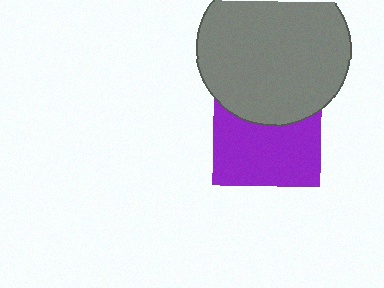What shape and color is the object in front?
The object in front is a gray circle.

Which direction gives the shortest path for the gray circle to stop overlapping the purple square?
Moving up gives the shortest separation.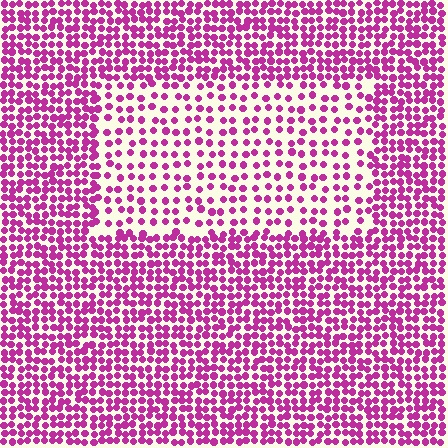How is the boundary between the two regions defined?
The boundary is defined by a change in element density (approximately 2.0x ratio). All elements are the same color, size, and shape.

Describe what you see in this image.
The image contains small magenta elements arranged at two different densities. A rectangle-shaped region is visible where the elements are less densely packed than the surrounding area.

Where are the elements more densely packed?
The elements are more densely packed outside the rectangle boundary.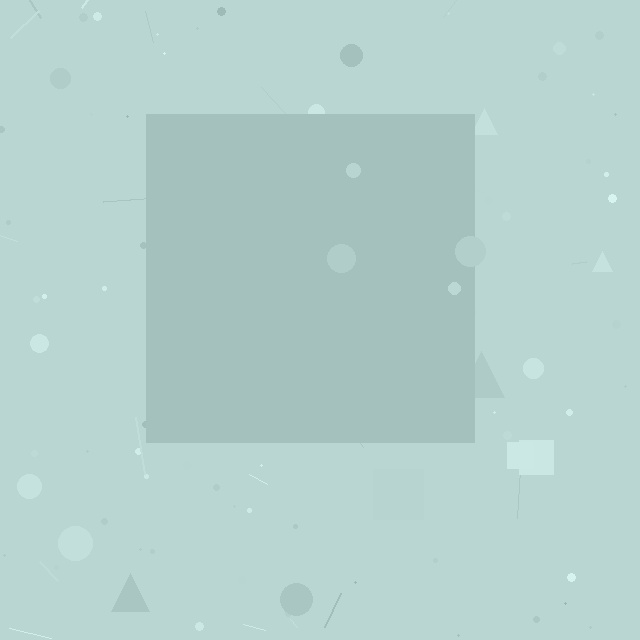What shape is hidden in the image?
A square is hidden in the image.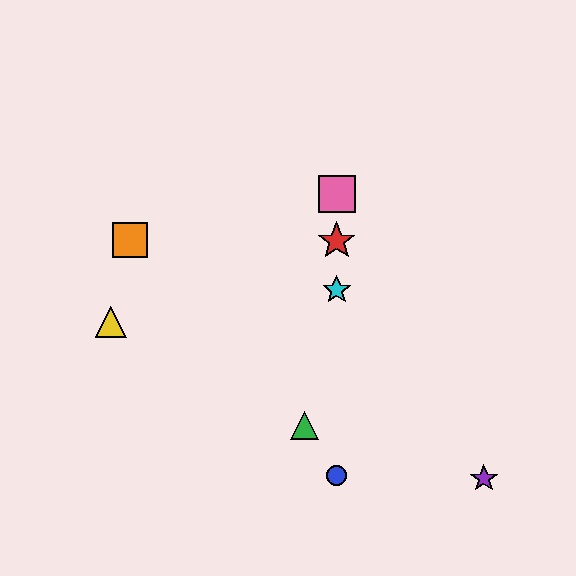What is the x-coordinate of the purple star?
The purple star is at x≈484.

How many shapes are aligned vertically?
4 shapes (the red star, the blue circle, the cyan star, the pink square) are aligned vertically.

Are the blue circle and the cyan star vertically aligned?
Yes, both are at x≈337.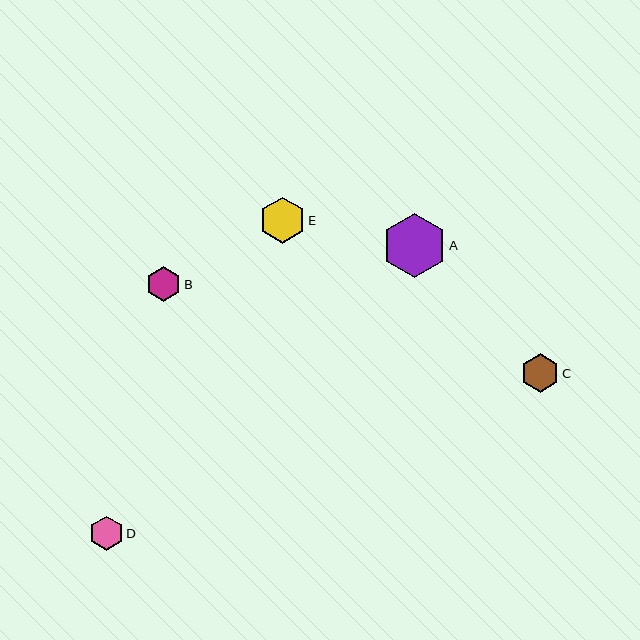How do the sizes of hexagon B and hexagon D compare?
Hexagon B and hexagon D are approximately the same size.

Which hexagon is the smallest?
Hexagon D is the smallest with a size of approximately 34 pixels.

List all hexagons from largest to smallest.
From largest to smallest: A, E, C, B, D.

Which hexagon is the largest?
Hexagon A is the largest with a size of approximately 64 pixels.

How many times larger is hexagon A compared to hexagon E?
Hexagon A is approximately 1.4 times the size of hexagon E.